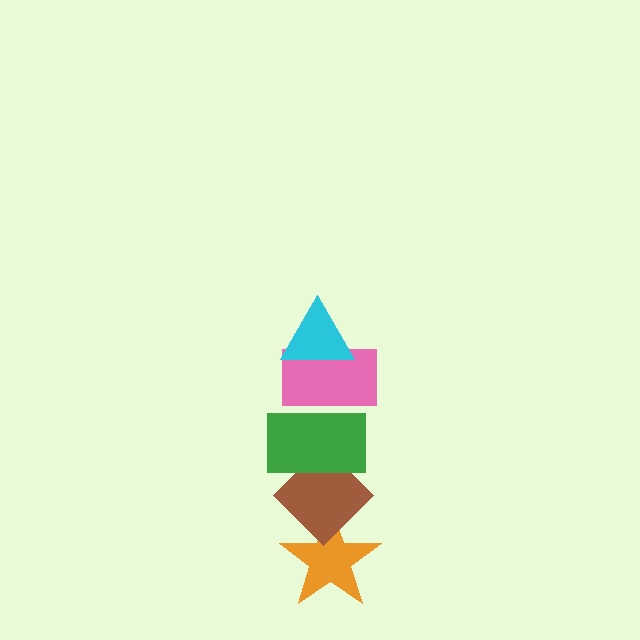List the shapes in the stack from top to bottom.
From top to bottom: the cyan triangle, the pink rectangle, the green rectangle, the brown diamond, the orange star.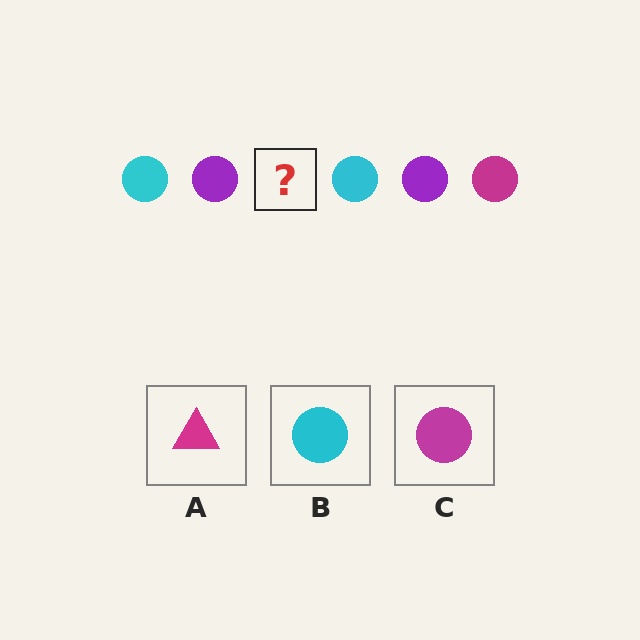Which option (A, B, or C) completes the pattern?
C.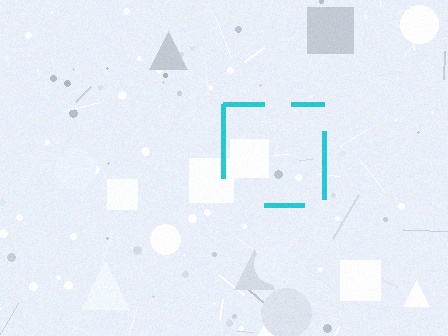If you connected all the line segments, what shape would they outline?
They would outline a square.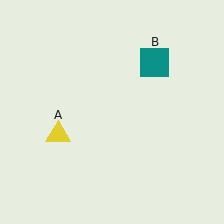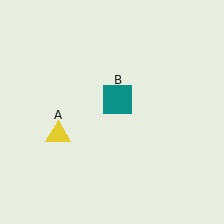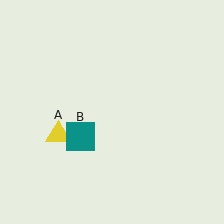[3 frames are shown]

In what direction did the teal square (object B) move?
The teal square (object B) moved down and to the left.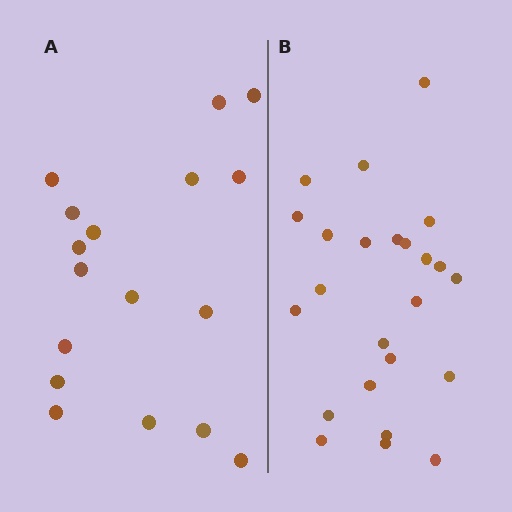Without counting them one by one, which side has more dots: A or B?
Region B (the right region) has more dots.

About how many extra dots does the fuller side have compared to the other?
Region B has roughly 8 or so more dots than region A.